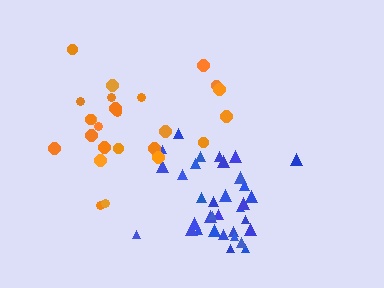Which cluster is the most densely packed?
Blue.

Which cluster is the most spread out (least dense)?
Orange.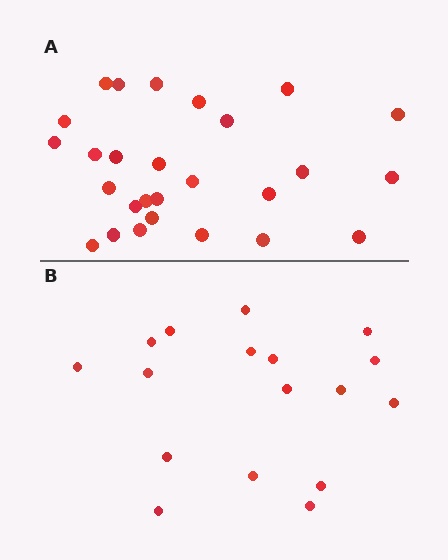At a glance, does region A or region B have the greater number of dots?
Region A (the top region) has more dots.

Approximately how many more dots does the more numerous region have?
Region A has roughly 10 or so more dots than region B.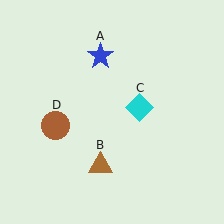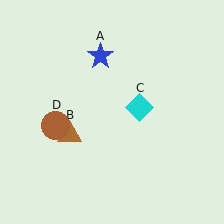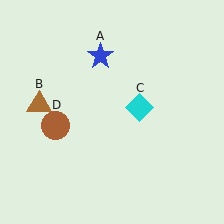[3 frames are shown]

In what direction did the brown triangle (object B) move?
The brown triangle (object B) moved up and to the left.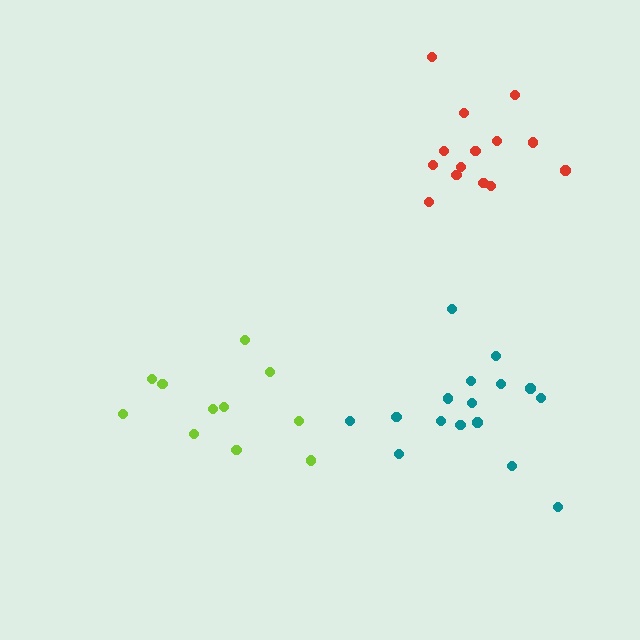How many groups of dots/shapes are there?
There are 3 groups.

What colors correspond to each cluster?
The clusters are colored: red, lime, teal.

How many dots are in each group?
Group 1: 14 dots, Group 2: 11 dots, Group 3: 16 dots (41 total).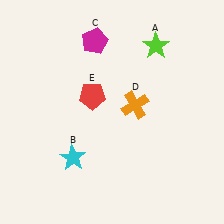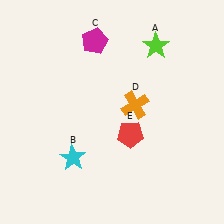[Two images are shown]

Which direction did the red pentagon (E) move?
The red pentagon (E) moved down.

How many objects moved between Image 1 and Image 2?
1 object moved between the two images.